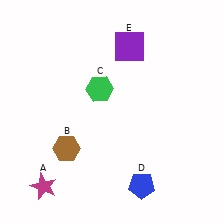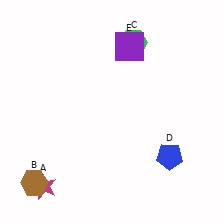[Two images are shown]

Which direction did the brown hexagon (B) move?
The brown hexagon (B) moved down.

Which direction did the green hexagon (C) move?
The green hexagon (C) moved up.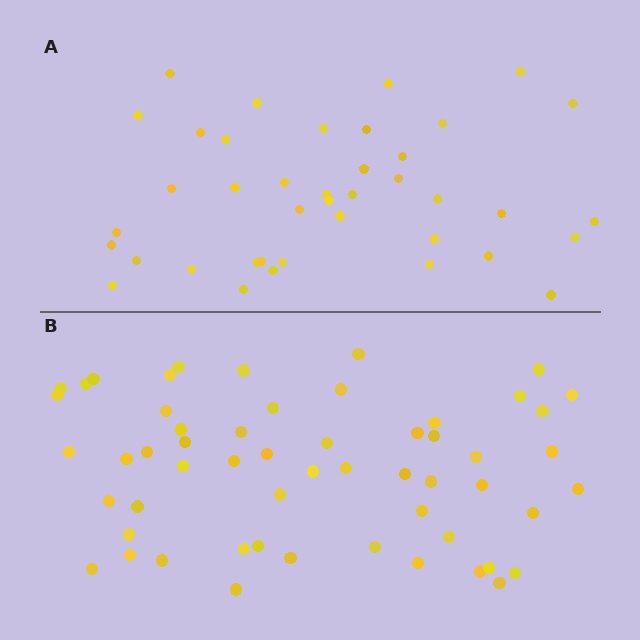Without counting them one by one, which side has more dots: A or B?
Region B (the bottom region) has more dots.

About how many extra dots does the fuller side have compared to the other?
Region B has approximately 15 more dots than region A.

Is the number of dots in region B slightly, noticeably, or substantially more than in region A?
Region B has noticeably more, but not dramatically so. The ratio is roughly 1.4 to 1.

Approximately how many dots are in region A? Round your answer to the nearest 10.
About 40 dots.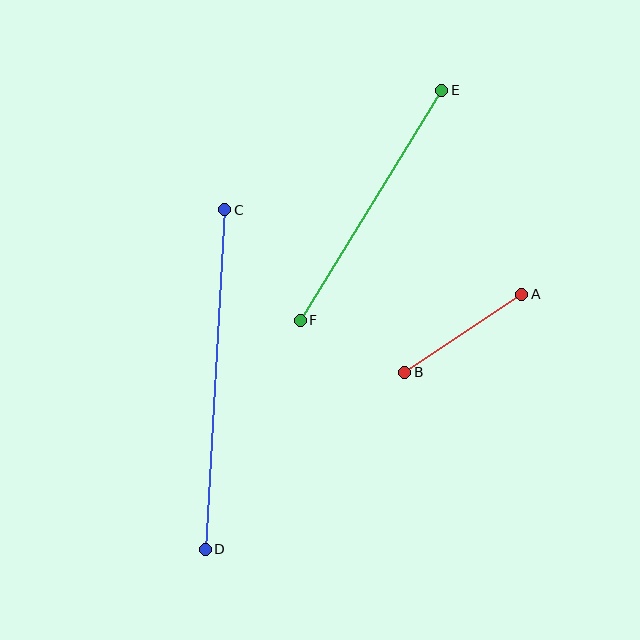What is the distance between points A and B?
The distance is approximately 140 pixels.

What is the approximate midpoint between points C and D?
The midpoint is at approximately (215, 380) pixels.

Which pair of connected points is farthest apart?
Points C and D are farthest apart.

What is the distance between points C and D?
The distance is approximately 340 pixels.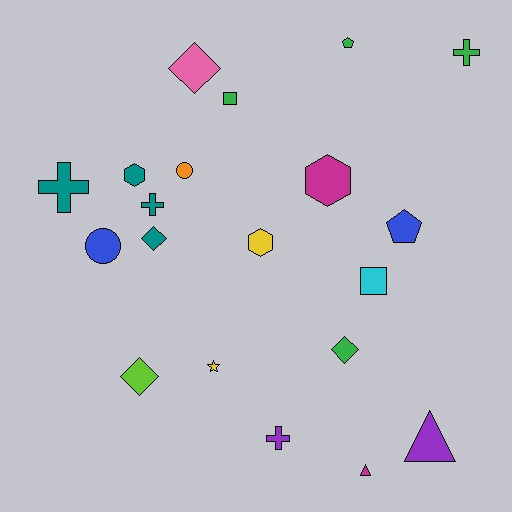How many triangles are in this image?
There are 2 triangles.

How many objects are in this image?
There are 20 objects.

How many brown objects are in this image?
There are no brown objects.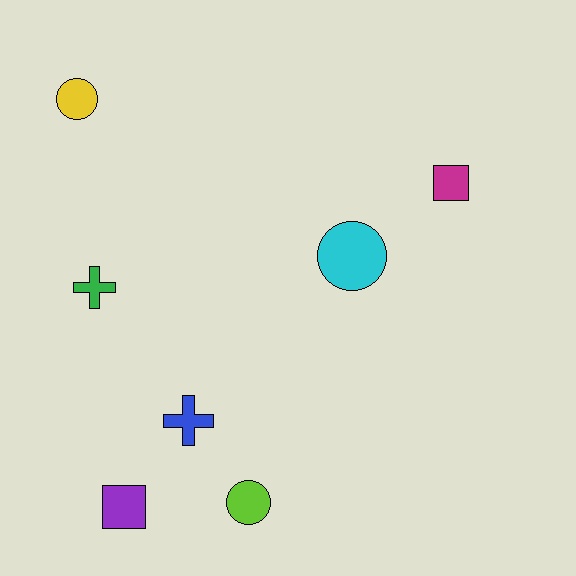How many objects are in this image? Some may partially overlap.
There are 7 objects.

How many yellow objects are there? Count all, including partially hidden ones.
There is 1 yellow object.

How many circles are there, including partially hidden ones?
There are 3 circles.